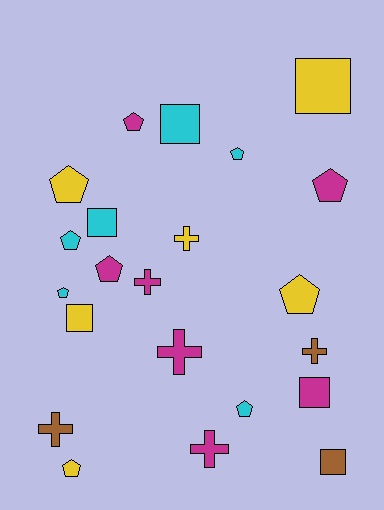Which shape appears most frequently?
Pentagon, with 10 objects.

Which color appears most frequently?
Magenta, with 7 objects.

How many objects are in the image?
There are 22 objects.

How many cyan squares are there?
There are 2 cyan squares.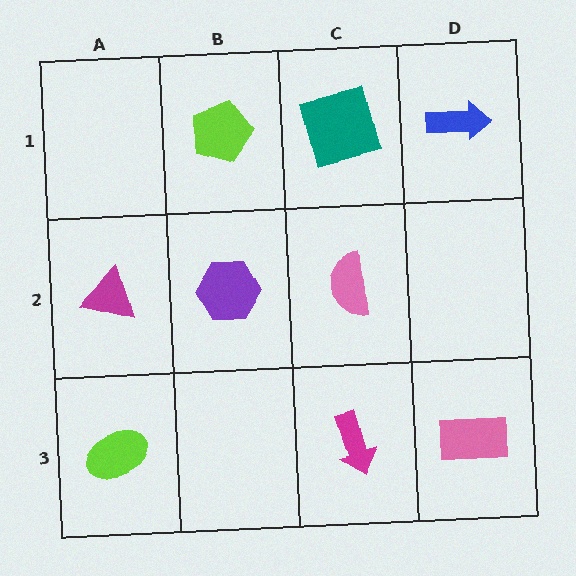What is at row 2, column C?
A pink semicircle.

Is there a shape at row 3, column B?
No, that cell is empty.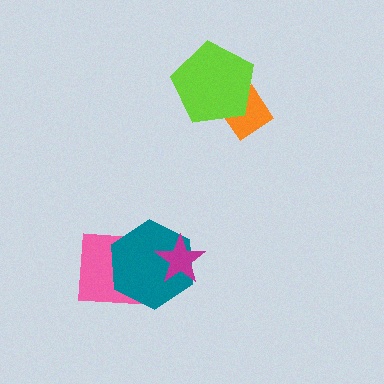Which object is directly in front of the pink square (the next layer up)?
The teal hexagon is directly in front of the pink square.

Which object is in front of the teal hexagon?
The magenta star is in front of the teal hexagon.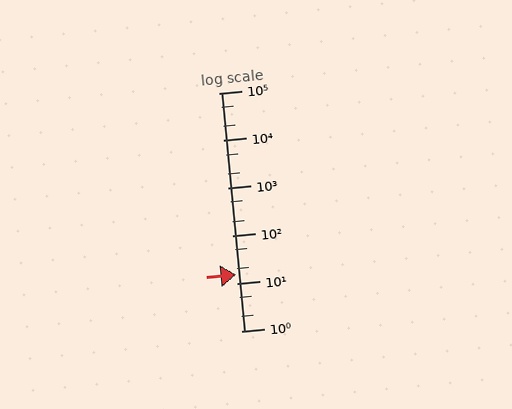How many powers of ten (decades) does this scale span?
The scale spans 5 decades, from 1 to 100000.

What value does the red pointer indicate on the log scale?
The pointer indicates approximately 15.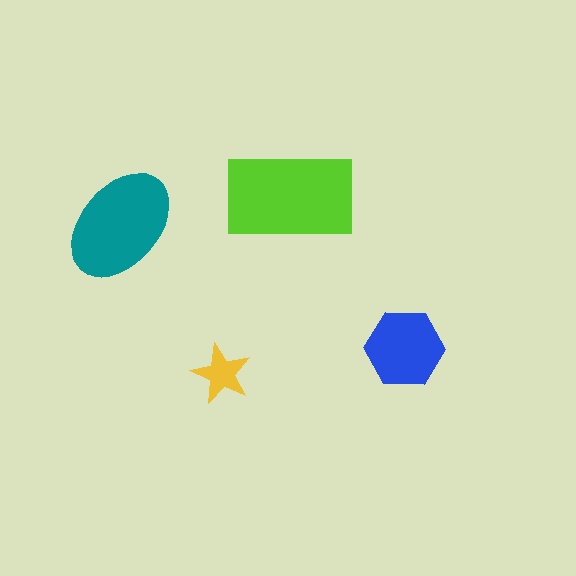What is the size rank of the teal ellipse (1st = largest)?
2nd.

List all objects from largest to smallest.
The lime rectangle, the teal ellipse, the blue hexagon, the yellow star.